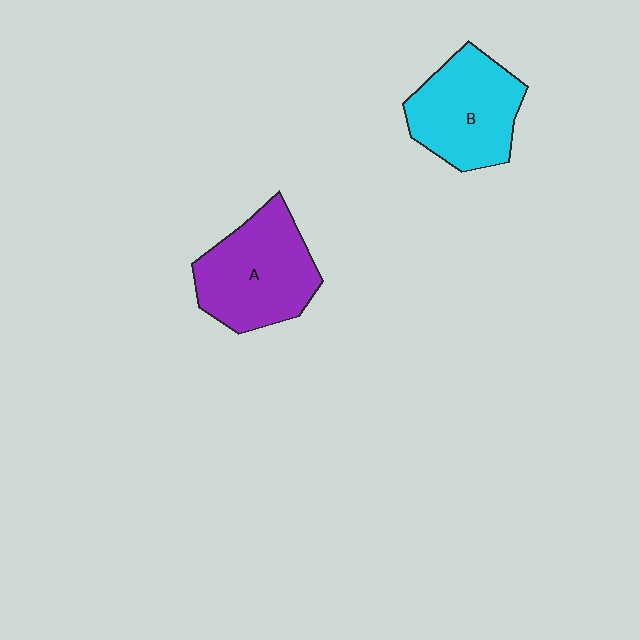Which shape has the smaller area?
Shape B (cyan).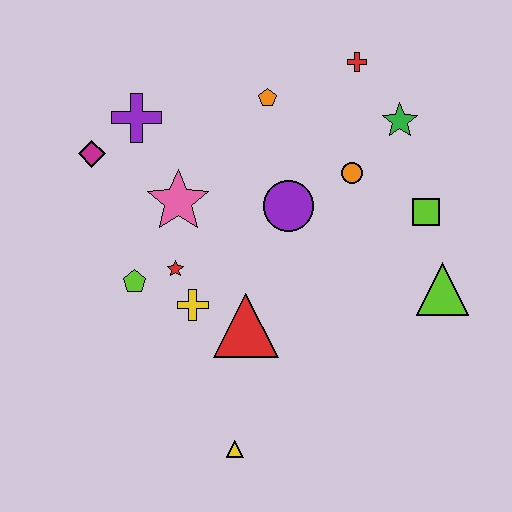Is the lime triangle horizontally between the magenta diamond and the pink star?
No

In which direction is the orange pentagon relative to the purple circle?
The orange pentagon is above the purple circle.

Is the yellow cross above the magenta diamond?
No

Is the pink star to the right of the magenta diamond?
Yes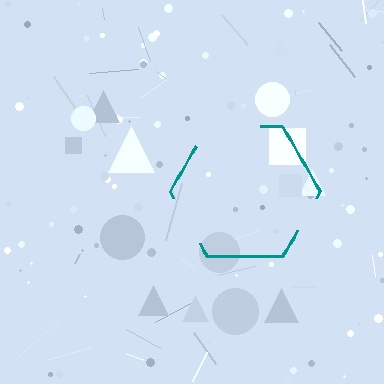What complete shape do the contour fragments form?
The contour fragments form a hexagon.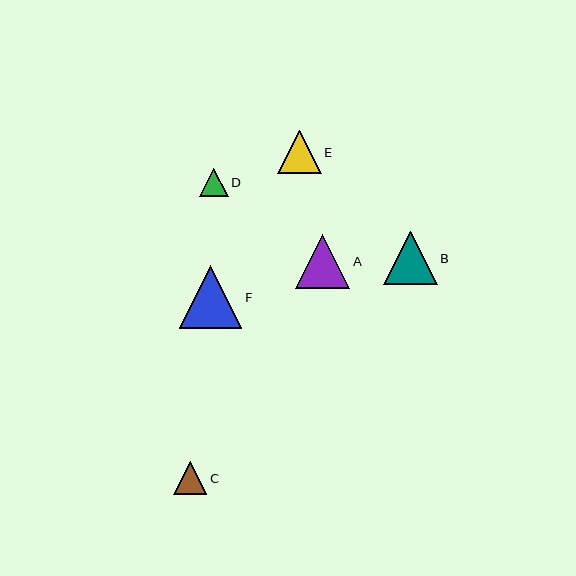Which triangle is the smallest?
Triangle D is the smallest with a size of approximately 29 pixels.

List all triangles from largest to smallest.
From largest to smallest: F, B, A, E, C, D.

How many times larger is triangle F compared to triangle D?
Triangle F is approximately 2.2 times the size of triangle D.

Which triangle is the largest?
Triangle F is the largest with a size of approximately 63 pixels.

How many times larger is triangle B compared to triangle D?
Triangle B is approximately 1.9 times the size of triangle D.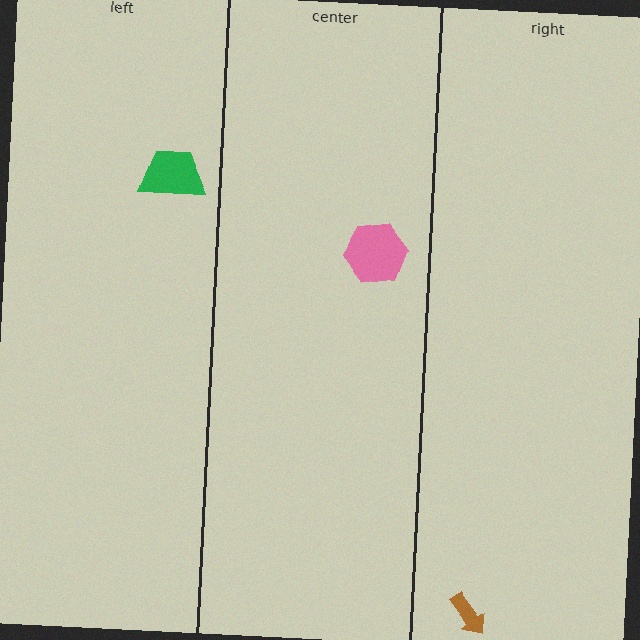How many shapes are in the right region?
1.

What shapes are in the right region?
The brown arrow.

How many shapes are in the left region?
1.